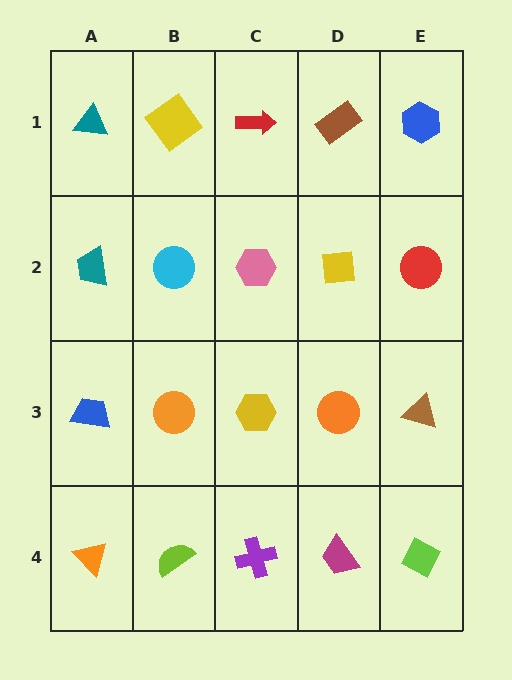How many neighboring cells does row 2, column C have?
4.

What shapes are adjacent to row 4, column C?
A yellow hexagon (row 3, column C), a lime semicircle (row 4, column B), a magenta trapezoid (row 4, column D).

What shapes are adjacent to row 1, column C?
A pink hexagon (row 2, column C), a yellow diamond (row 1, column B), a brown rectangle (row 1, column D).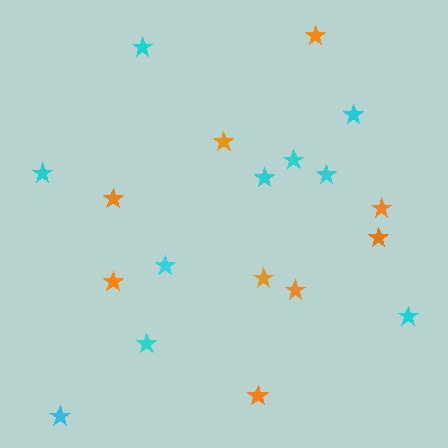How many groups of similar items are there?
There are 2 groups: one group of orange stars (9) and one group of cyan stars (10).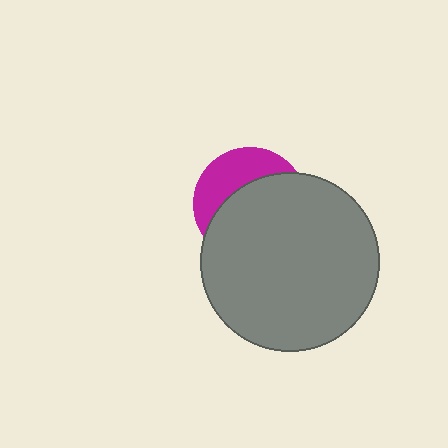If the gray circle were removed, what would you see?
You would see the complete magenta circle.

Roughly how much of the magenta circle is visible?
A small part of it is visible (roughly 35%).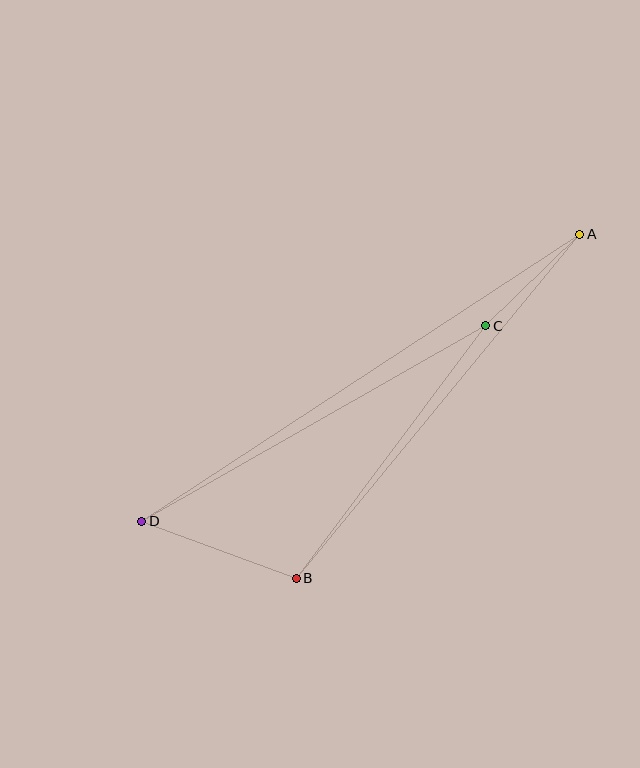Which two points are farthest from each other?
Points A and D are farthest from each other.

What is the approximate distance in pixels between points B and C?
The distance between B and C is approximately 316 pixels.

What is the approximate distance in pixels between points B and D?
The distance between B and D is approximately 165 pixels.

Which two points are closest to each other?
Points A and C are closest to each other.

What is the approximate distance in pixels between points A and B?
The distance between A and B is approximately 446 pixels.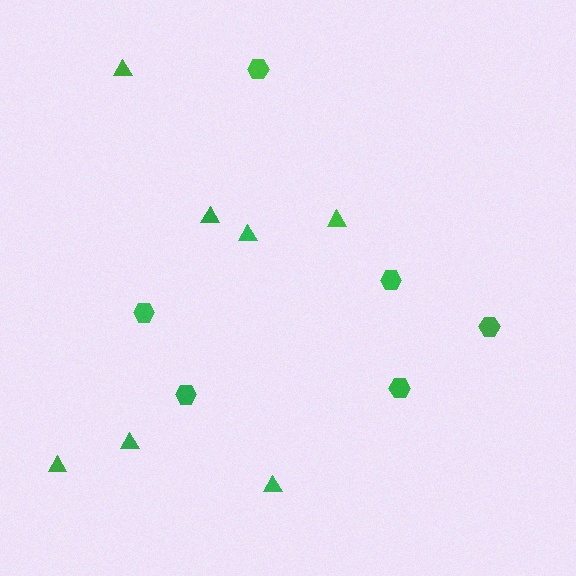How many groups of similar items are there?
There are 2 groups: one group of hexagons (6) and one group of triangles (7).